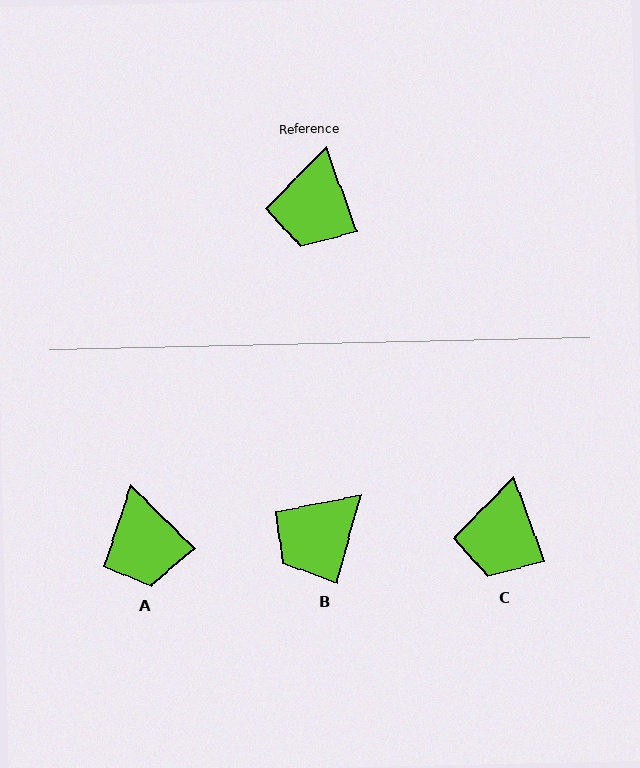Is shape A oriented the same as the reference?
No, it is off by about 25 degrees.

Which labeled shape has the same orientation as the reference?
C.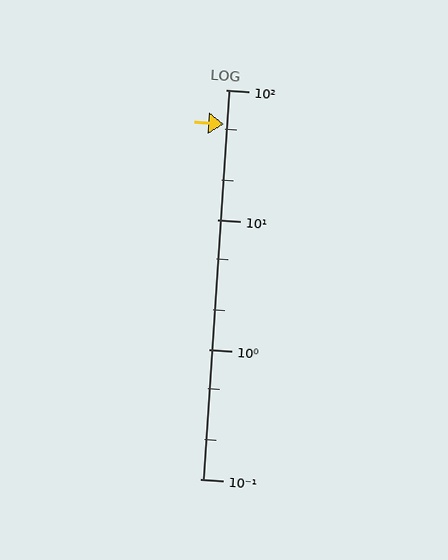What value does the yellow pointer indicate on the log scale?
The pointer indicates approximately 54.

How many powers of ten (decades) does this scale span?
The scale spans 3 decades, from 0.1 to 100.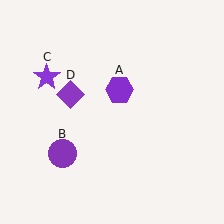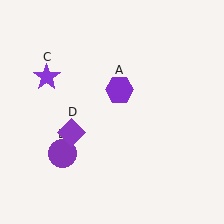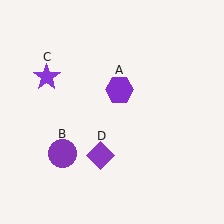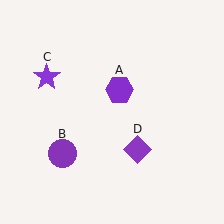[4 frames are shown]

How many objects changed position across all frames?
1 object changed position: purple diamond (object D).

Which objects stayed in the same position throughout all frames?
Purple hexagon (object A) and purple circle (object B) and purple star (object C) remained stationary.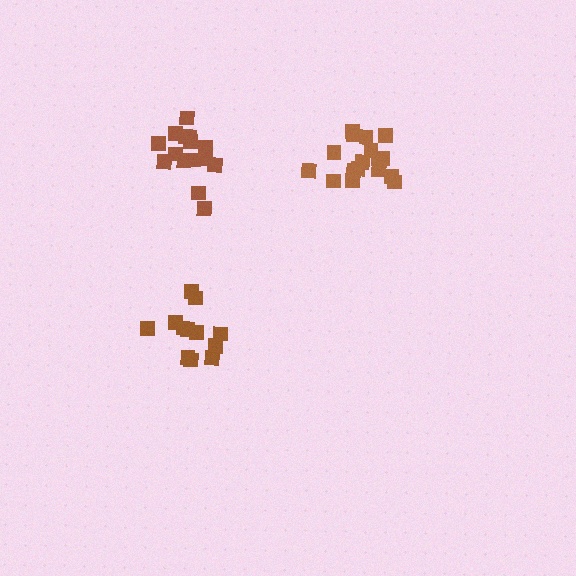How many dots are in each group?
Group 1: 17 dots, Group 2: 15 dots, Group 3: 12 dots (44 total).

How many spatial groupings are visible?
There are 3 spatial groupings.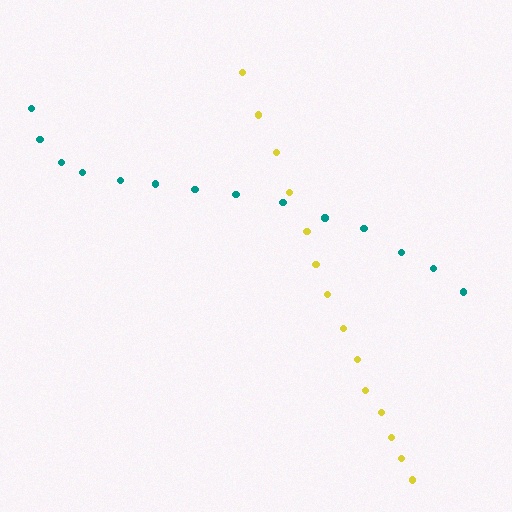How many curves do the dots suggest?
There are 2 distinct paths.